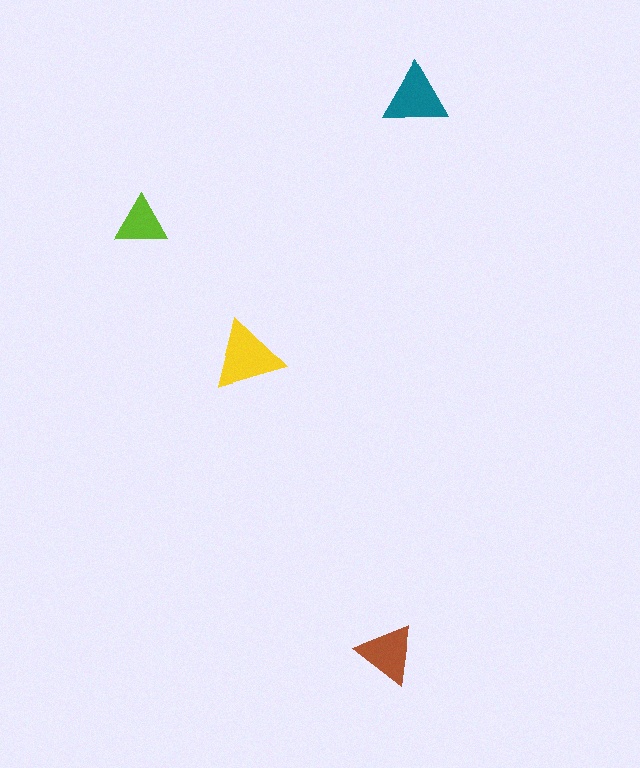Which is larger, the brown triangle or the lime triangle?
The brown one.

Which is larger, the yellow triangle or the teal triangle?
The yellow one.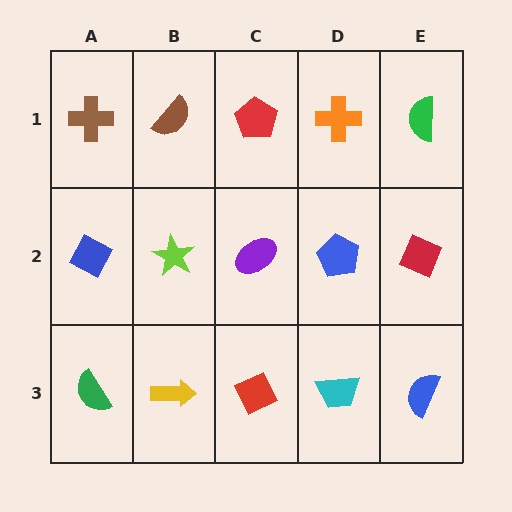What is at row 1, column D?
An orange cross.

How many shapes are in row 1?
5 shapes.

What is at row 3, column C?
A red diamond.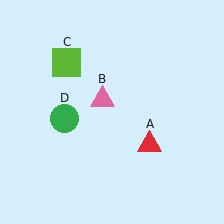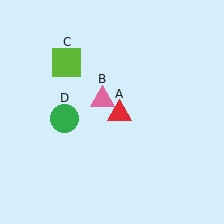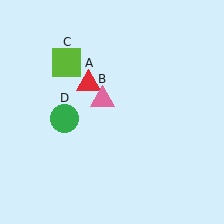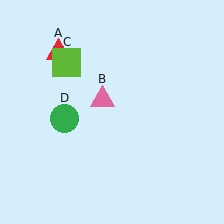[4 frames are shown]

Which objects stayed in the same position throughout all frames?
Pink triangle (object B) and lime square (object C) and green circle (object D) remained stationary.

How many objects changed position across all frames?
1 object changed position: red triangle (object A).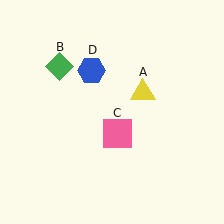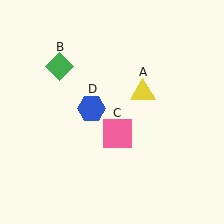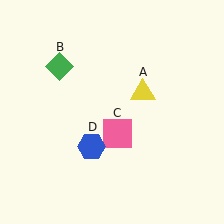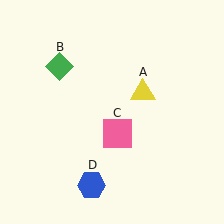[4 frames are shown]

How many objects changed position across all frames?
1 object changed position: blue hexagon (object D).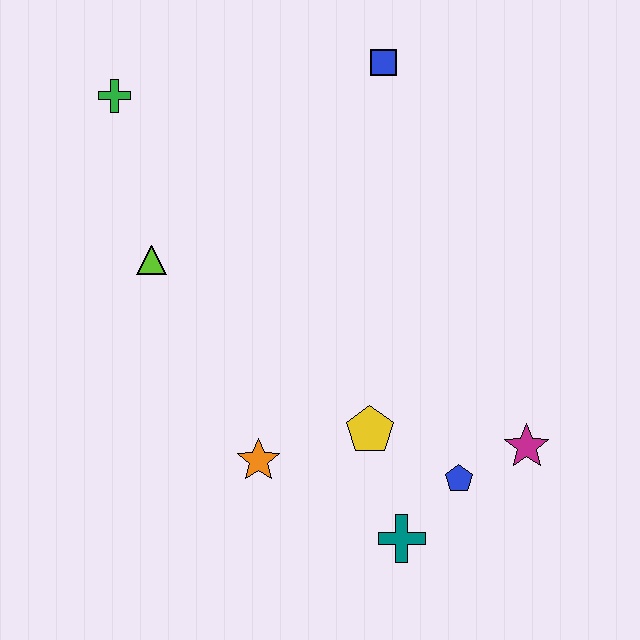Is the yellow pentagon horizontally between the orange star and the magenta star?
Yes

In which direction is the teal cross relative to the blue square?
The teal cross is below the blue square.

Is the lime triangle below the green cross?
Yes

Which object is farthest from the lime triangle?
The magenta star is farthest from the lime triangle.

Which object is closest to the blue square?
The green cross is closest to the blue square.